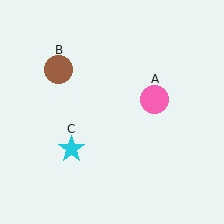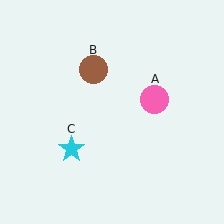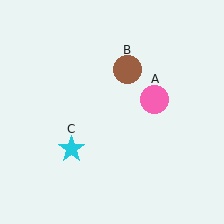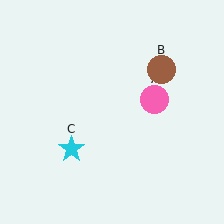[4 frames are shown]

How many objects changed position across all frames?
1 object changed position: brown circle (object B).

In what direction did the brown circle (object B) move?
The brown circle (object B) moved right.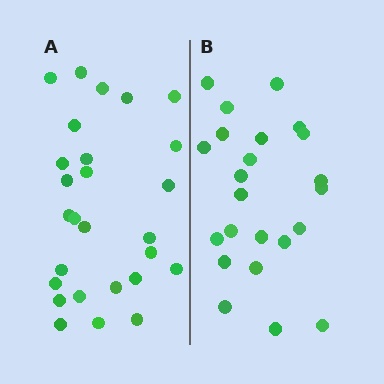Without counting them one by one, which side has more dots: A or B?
Region A (the left region) has more dots.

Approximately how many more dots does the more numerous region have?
Region A has about 4 more dots than region B.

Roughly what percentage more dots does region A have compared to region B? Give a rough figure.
About 15% more.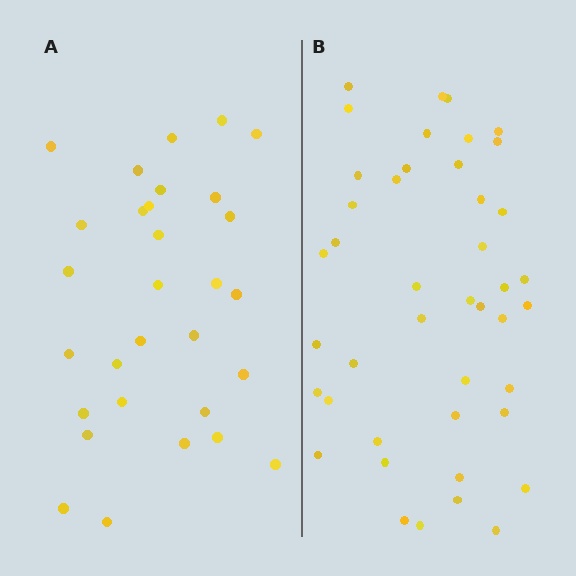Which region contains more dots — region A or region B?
Region B (the right region) has more dots.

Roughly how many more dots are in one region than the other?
Region B has approximately 15 more dots than region A.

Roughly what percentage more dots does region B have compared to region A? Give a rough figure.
About 45% more.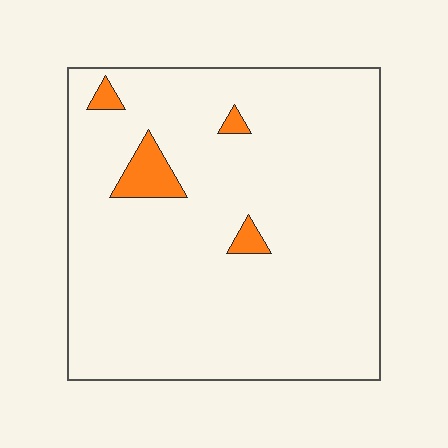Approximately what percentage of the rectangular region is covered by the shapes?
Approximately 5%.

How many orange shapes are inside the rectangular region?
4.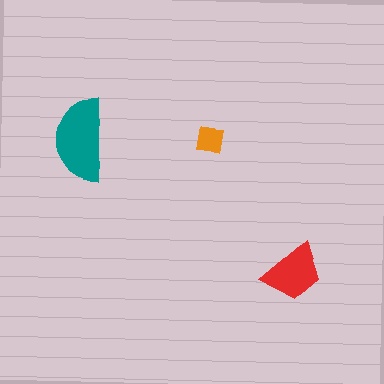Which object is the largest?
The teal semicircle.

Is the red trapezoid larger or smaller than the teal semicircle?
Smaller.